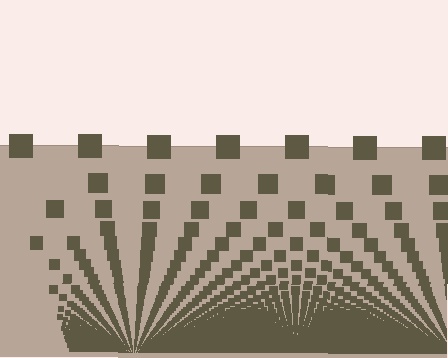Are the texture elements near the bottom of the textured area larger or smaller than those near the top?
Smaller. The gradient is inverted — elements near the bottom are smaller and denser.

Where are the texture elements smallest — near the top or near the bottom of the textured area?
Near the bottom.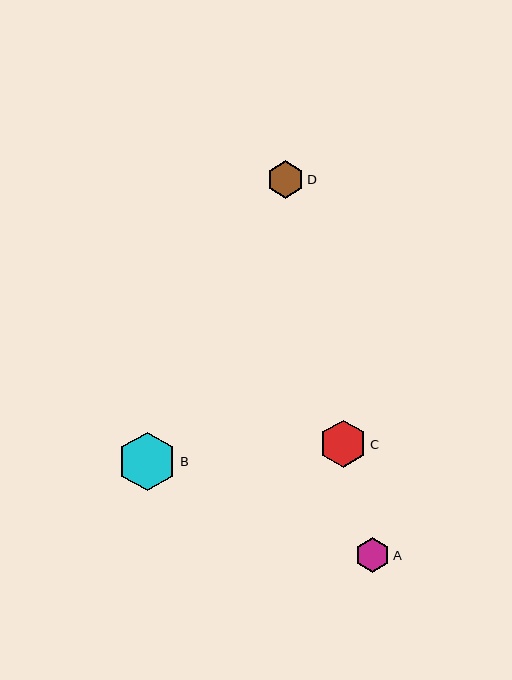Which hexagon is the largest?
Hexagon B is the largest with a size of approximately 59 pixels.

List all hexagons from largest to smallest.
From largest to smallest: B, C, D, A.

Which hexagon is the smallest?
Hexagon A is the smallest with a size of approximately 35 pixels.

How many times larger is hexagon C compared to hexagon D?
Hexagon C is approximately 1.3 times the size of hexagon D.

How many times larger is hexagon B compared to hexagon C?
Hexagon B is approximately 1.2 times the size of hexagon C.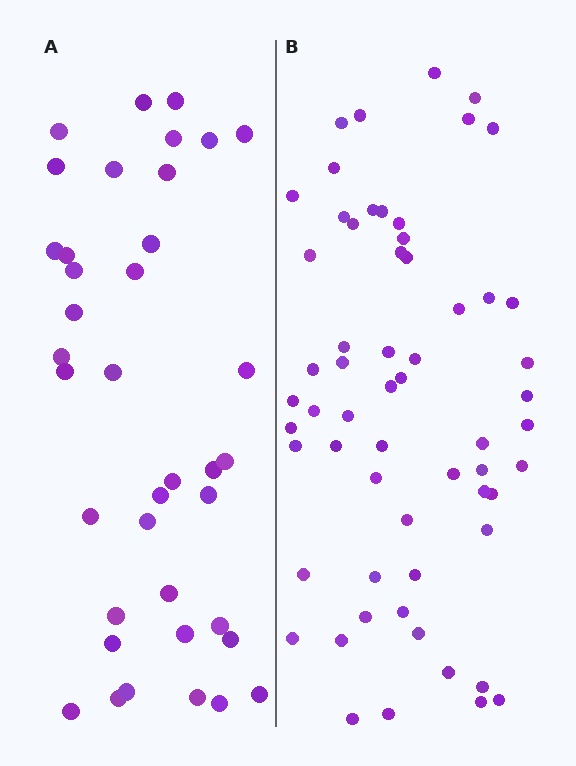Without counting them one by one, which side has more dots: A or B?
Region B (the right region) has more dots.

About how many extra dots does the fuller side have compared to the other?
Region B has approximately 20 more dots than region A.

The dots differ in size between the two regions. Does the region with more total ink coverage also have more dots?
No. Region A has more total ink coverage because its dots are larger, but region B actually contains more individual dots. Total area can be misleading — the number of items is what matters here.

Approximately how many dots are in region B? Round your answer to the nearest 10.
About 60 dots.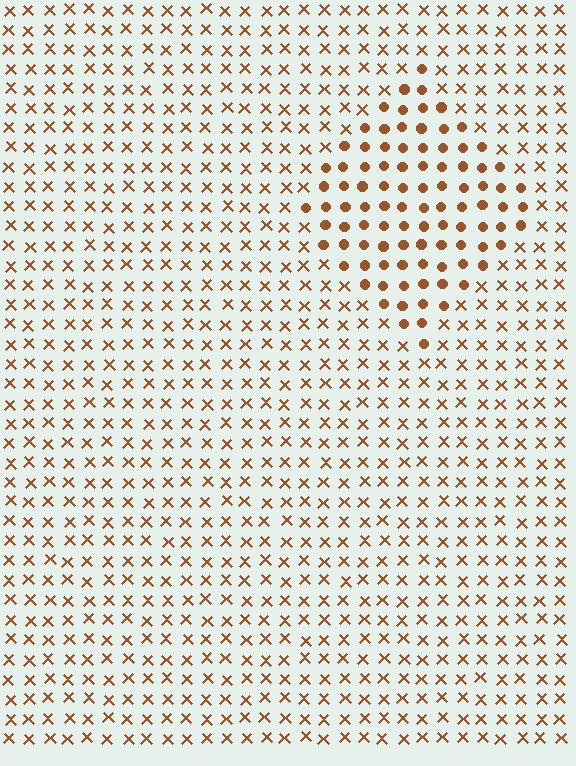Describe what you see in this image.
The image is filled with small brown elements arranged in a uniform grid. A diamond-shaped region contains circles, while the surrounding area contains X marks. The boundary is defined purely by the change in element shape.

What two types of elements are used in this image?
The image uses circles inside the diamond region and X marks outside it.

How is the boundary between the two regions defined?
The boundary is defined by a change in element shape: circles inside vs. X marks outside. All elements share the same color and spacing.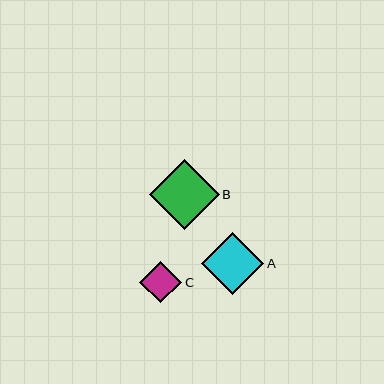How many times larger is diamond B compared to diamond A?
Diamond B is approximately 1.1 times the size of diamond A.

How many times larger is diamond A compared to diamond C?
Diamond A is approximately 1.5 times the size of diamond C.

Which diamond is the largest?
Diamond B is the largest with a size of approximately 70 pixels.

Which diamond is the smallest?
Diamond C is the smallest with a size of approximately 42 pixels.